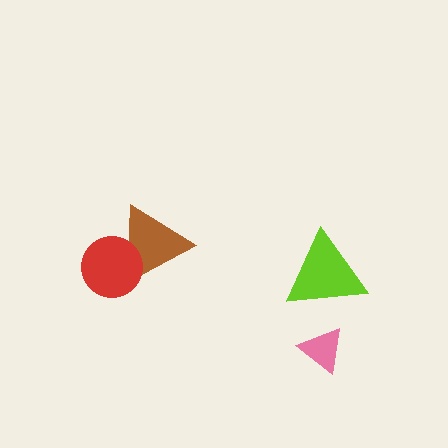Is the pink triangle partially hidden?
No, no other shape covers it.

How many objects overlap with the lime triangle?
0 objects overlap with the lime triangle.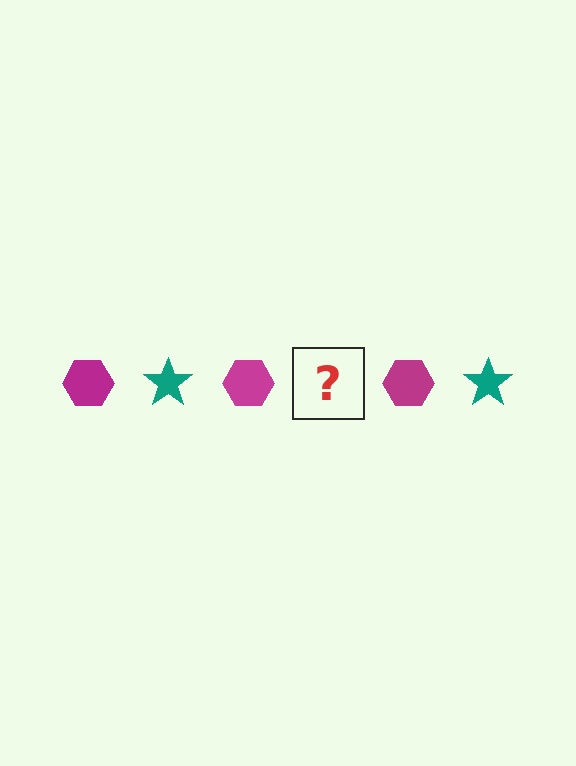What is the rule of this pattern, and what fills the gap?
The rule is that the pattern alternates between magenta hexagon and teal star. The gap should be filled with a teal star.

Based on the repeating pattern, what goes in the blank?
The blank should be a teal star.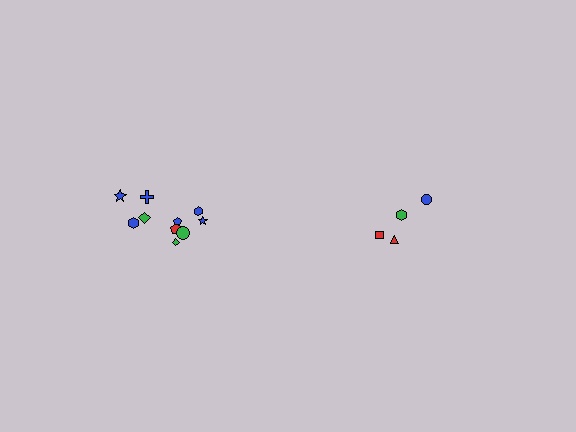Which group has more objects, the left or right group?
The left group.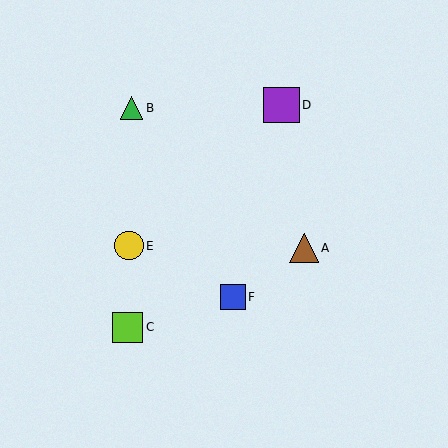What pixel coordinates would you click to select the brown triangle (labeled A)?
Click at (304, 248) to select the brown triangle A.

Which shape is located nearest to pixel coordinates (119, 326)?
The lime square (labeled C) at (128, 327) is nearest to that location.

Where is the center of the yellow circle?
The center of the yellow circle is at (129, 246).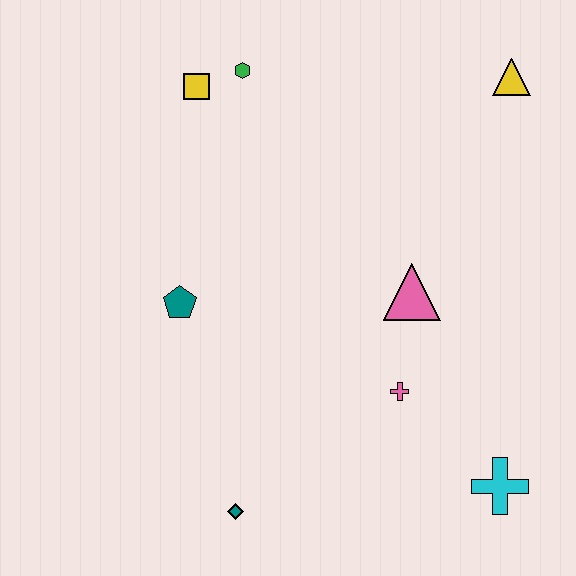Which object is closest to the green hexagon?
The yellow square is closest to the green hexagon.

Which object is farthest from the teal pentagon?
The yellow triangle is farthest from the teal pentagon.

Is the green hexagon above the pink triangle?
Yes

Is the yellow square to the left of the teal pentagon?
No